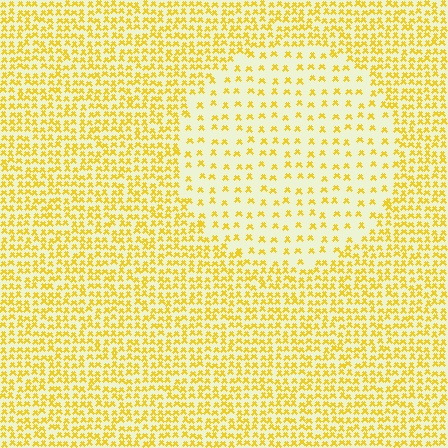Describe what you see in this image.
The image contains small yellow elements arranged at two different densities. A circle-shaped region is visible where the elements are less densely packed than the surrounding area.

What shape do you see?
I see a circle.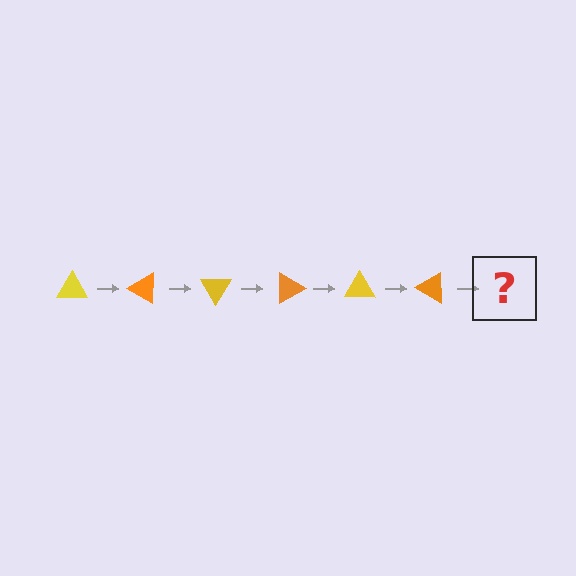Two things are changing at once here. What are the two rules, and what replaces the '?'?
The two rules are that it rotates 30 degrees each step and the color cycles through yellow and orange. The '?' should be a yellow triangle, rotated 180 degrees from the start.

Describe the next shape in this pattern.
It should be a yellow triangle, rotated 180 degrees from the start.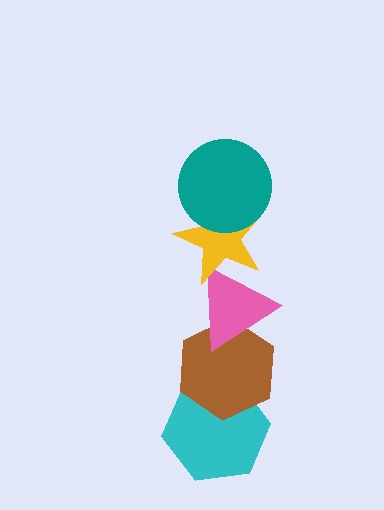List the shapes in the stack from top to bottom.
From top to bottom: the teal circle, the yellow star, the pink triangle, the brown hexagon, the cyan hexagon.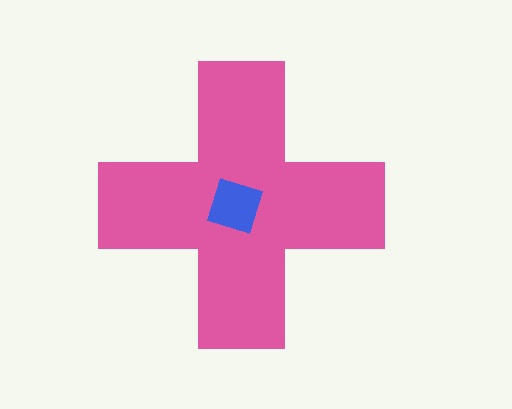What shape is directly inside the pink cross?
The blue diamond.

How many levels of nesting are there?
2.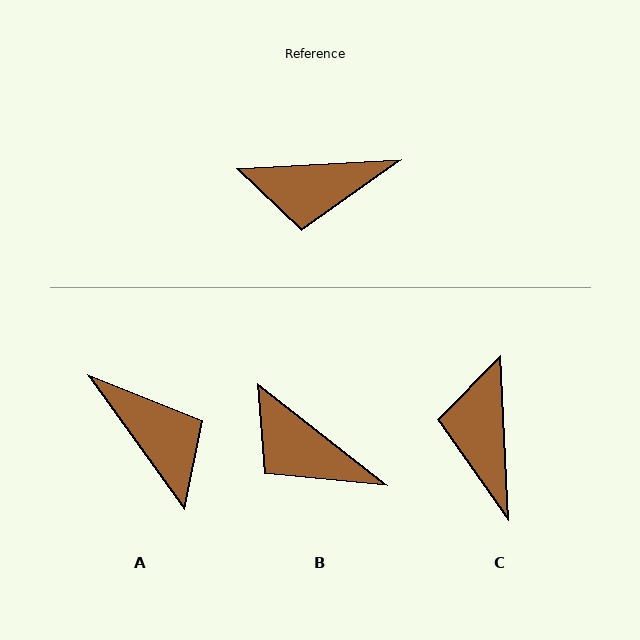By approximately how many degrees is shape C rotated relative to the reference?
Approximately 90 degrees clockwise.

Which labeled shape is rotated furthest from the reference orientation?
A, about 123 degrees away.